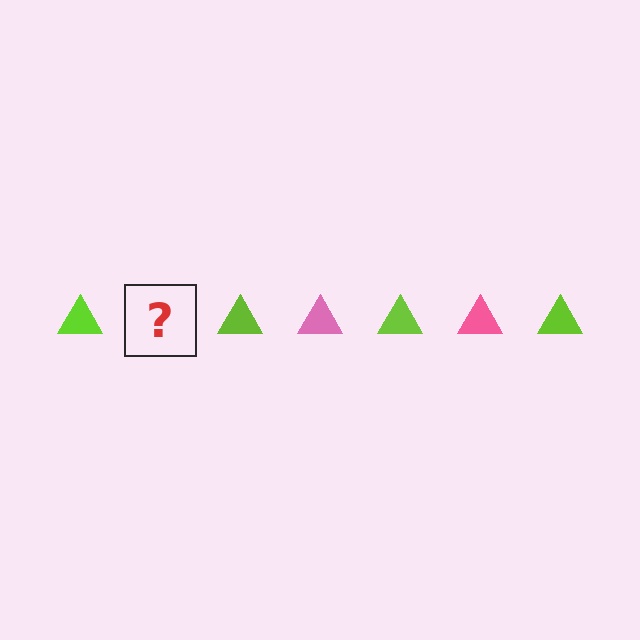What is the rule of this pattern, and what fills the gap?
The rule is that the pattern cycles through lime, pink triangles. The gap should be filled with a pink triangle.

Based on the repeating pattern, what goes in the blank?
The blank should be a pink triangle.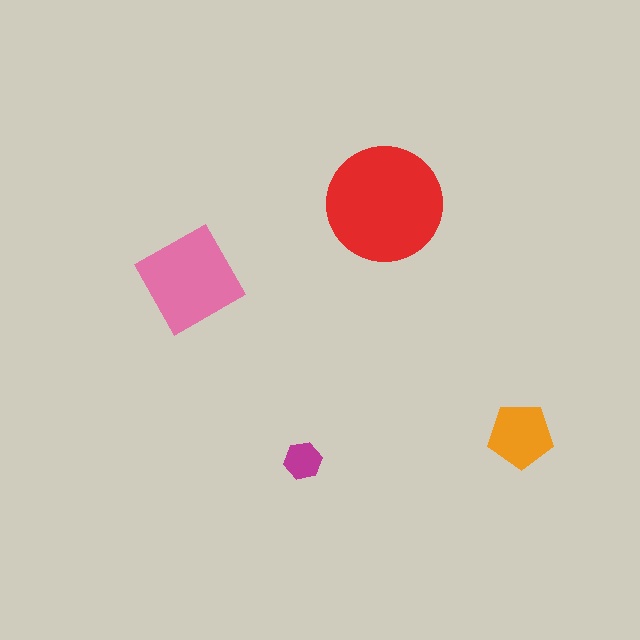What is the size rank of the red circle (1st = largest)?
1st.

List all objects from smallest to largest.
The magenta hexagon, the orange pentagon, the pink square, the red circle.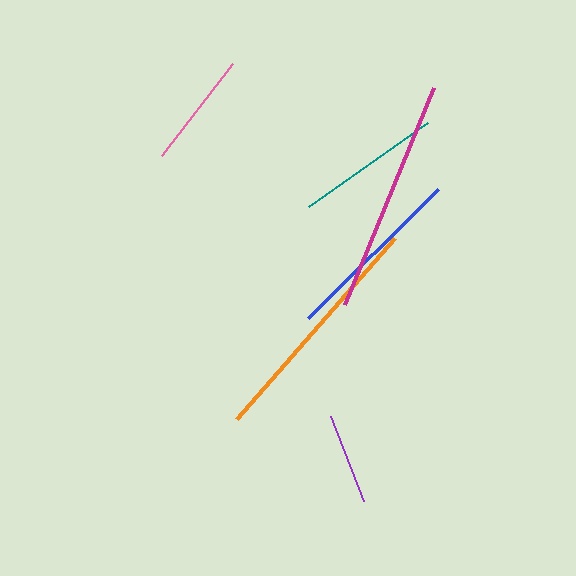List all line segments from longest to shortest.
From longest to shortest: orange, magenta, blue, teal, pink, purple.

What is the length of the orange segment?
The orange segment is approximately 240 pixels long.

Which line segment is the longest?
The orange line is the longest at approximately 240 pixels.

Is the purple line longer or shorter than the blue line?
The blue line is longer than the purple line.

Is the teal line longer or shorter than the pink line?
The teal line is longer than the pink line.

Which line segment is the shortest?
The purple line is the shortest at approximately 92 pixels.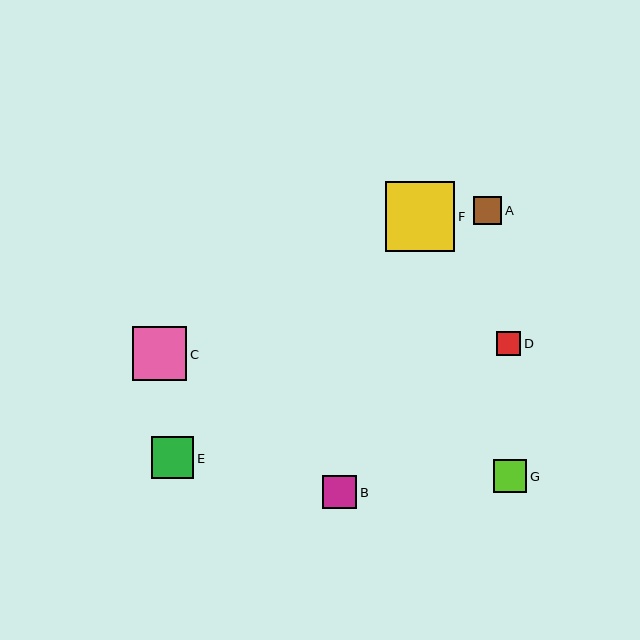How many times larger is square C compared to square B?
Square C is approximately 1.6 times the size of square B.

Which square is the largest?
Square F is the largest with a size of approximately 70 pixels.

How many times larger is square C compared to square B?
Square C is approximately 1.6 times the size of square B.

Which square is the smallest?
Square D is the smallest with a size of approximately 24 pixels.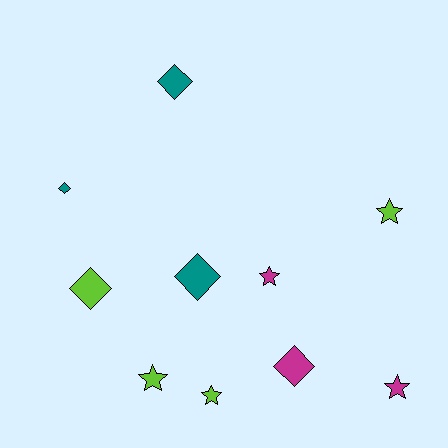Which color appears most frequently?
Lime, with 4 objects.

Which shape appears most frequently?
Diamond, with 5 objects.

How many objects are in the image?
There are 10 objects.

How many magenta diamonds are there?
There is 1 magenta diamond.